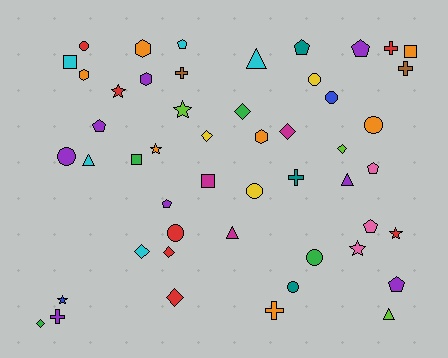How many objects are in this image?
There are 50 objects.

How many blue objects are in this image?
There are 2 blue objects.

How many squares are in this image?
There are 4 squares.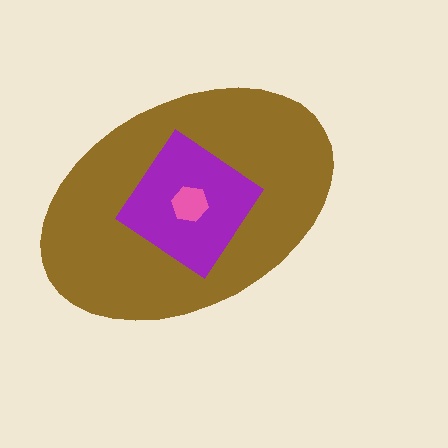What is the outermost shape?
The brown ellipse.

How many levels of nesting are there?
3.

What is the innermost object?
The pink hexagon.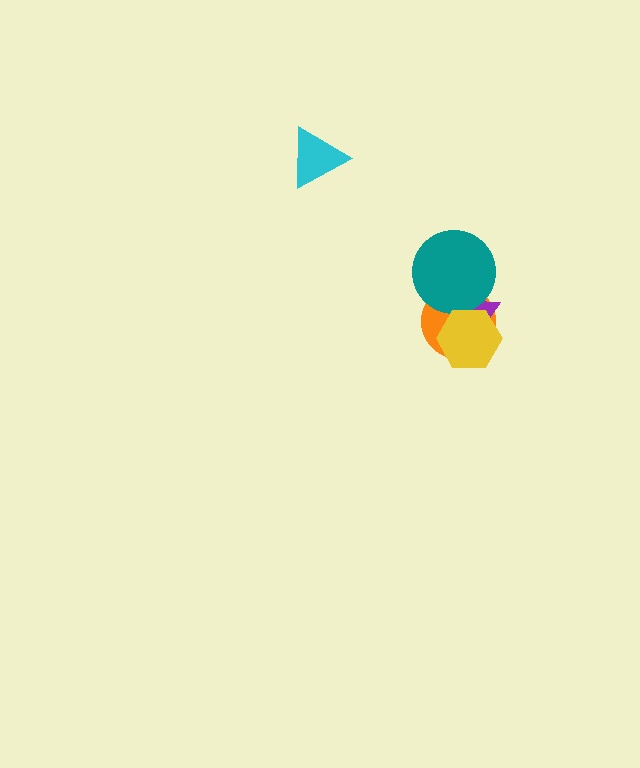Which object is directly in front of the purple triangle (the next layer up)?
The teal circle is directly in front of the purple triangle.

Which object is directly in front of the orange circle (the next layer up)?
The purple triangle is directly in front of the orange circle.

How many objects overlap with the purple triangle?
3 objects overlap with the purple triangle.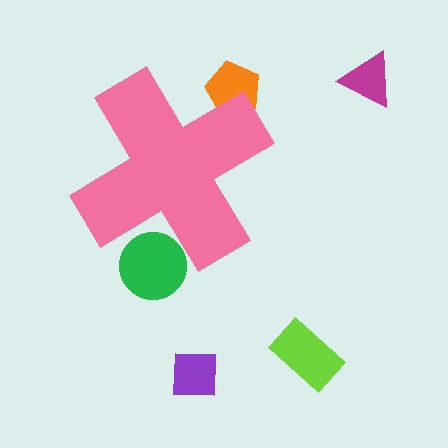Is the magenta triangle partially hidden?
No, the magenta triangle is fully visible.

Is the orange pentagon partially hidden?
Yes, the orange pentagon is partially hidden behind the pink cross.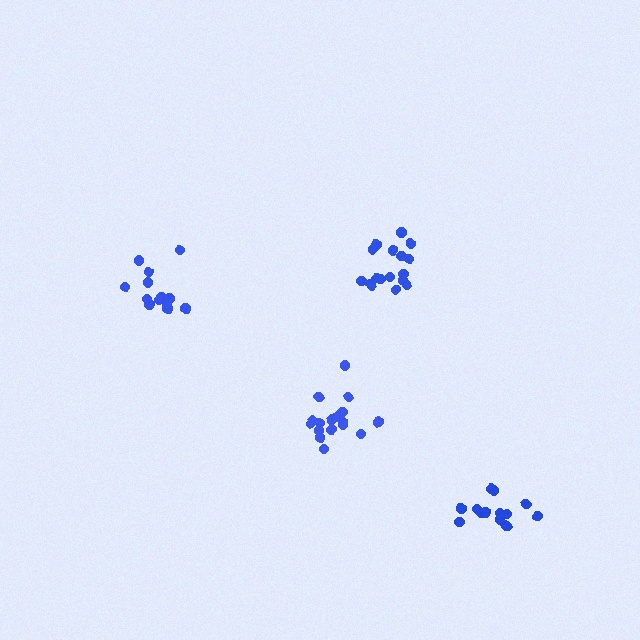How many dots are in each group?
Group 1: 13 dots, Group 2: 14 dots, Group 3: 17 dots, Group 4: 18 dots (62 total).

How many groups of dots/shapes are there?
There are 4 groups.